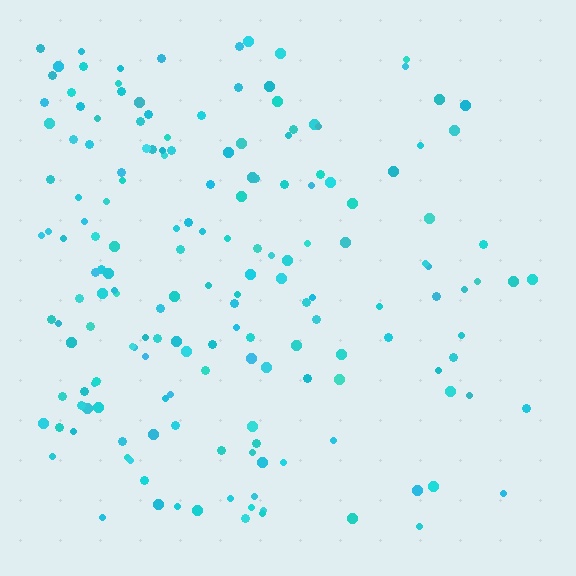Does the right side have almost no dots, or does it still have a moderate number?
Still a moderate number, just noticeably fewer than the left.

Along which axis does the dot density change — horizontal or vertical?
Horizontal.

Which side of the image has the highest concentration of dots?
The left.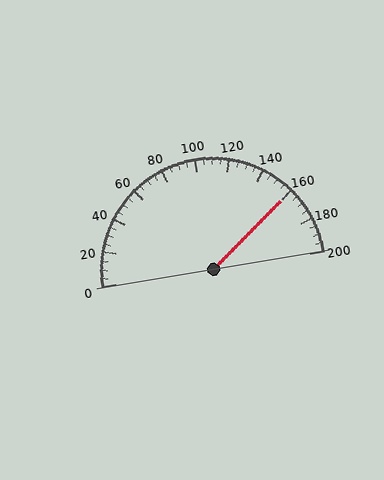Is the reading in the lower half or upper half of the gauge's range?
The reading is in the upper half of the range (0 to 200).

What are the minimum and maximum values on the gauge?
The gauge ranges from 0 to 200.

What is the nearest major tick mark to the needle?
The nearest major tick mark is 160.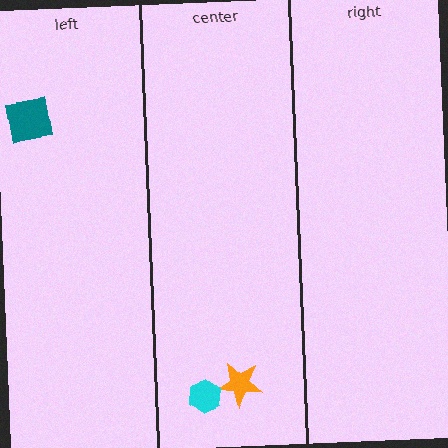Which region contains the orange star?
The center region.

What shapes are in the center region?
The orange star, the cyan hexagon.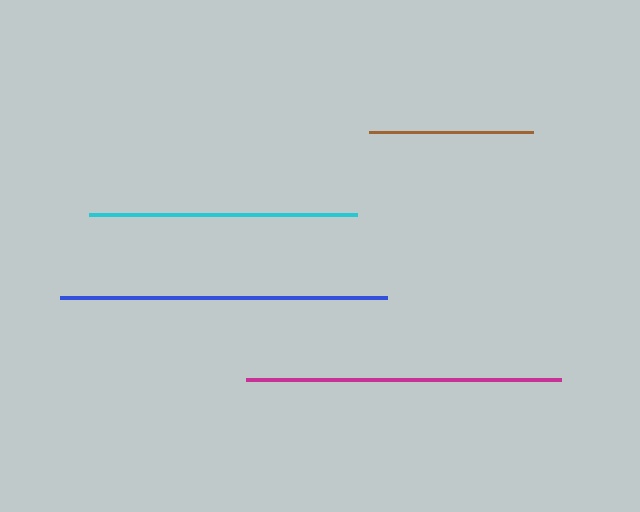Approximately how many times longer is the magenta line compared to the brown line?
The magenta line is approximately 1.9 times the length of the brown line.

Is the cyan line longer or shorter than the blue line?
The blue line is longer than the cyan line.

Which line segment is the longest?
The blue line is the longest at approximately 327 pixels.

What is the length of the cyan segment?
The cyan segment is approximately 268 pixels long.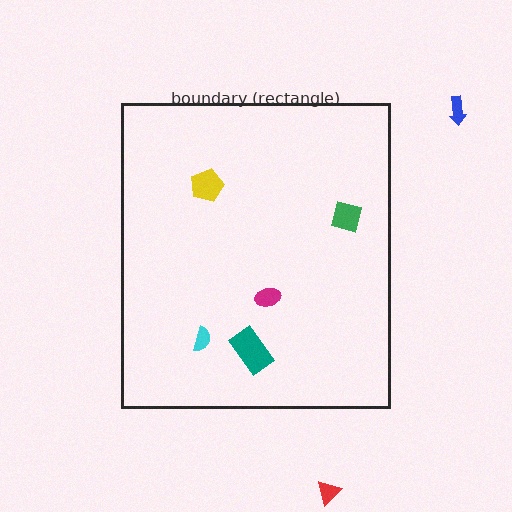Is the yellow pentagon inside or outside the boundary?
Inside.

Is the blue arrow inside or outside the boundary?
Outside.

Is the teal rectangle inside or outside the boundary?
Inside.